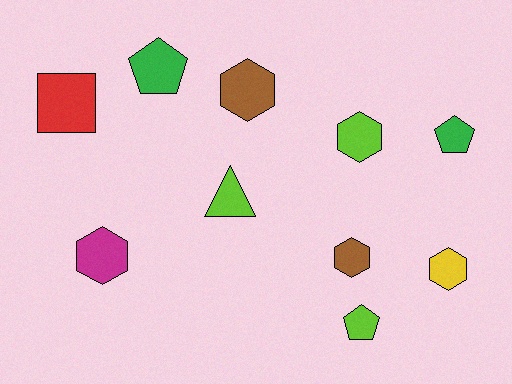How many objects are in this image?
There are 10 objects.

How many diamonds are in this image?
There are no diamonds.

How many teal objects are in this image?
There are no teal objects.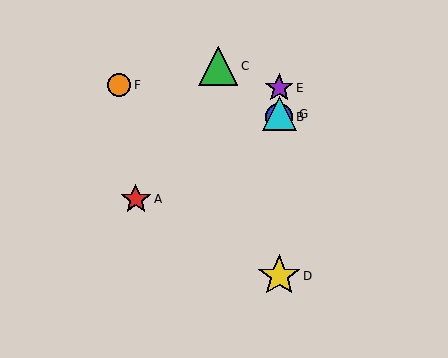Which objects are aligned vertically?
Objects B, D, E, G are aligned vertically.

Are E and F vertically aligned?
No, E is at x≈279 and F is at x≈119.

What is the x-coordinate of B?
Object B is at x≈279.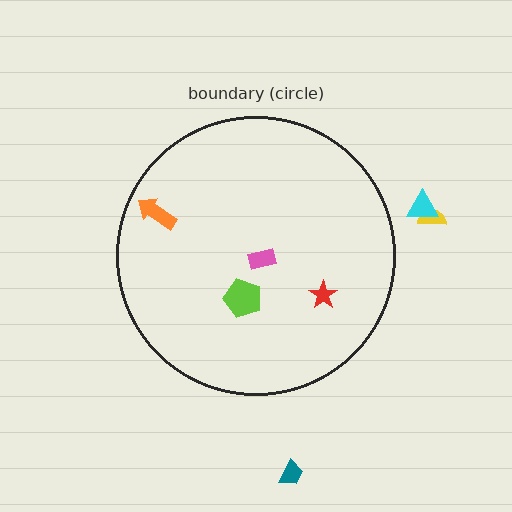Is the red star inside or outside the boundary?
Inside.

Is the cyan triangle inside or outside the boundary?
Outside.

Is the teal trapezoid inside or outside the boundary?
Outside.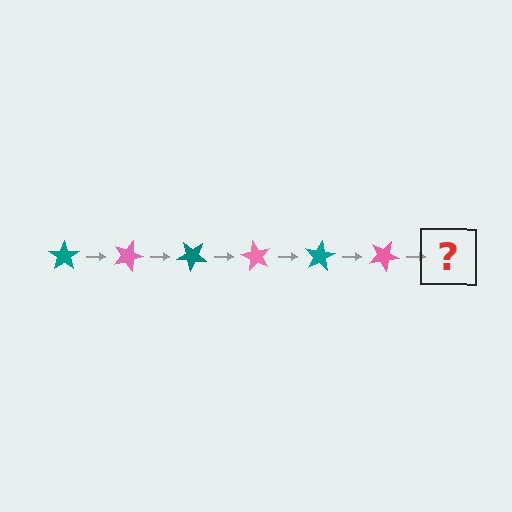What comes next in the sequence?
The next element should be a teal star, rotated 120 degrees from the start.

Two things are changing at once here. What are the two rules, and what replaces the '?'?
The two rules are that it rotates 20 degrees each step and the color cycles through teal and pink. The '?' should be a teal star, rotated 120 degrees from the start.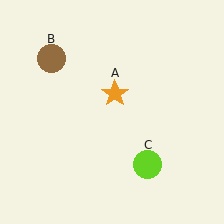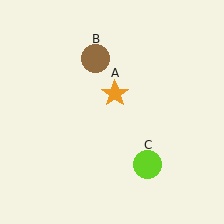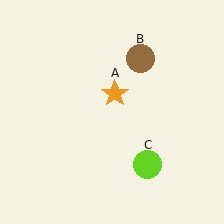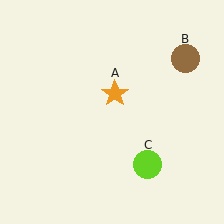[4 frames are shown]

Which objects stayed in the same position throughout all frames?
Orange star (object A) and lime circle (object C) remained stationary.